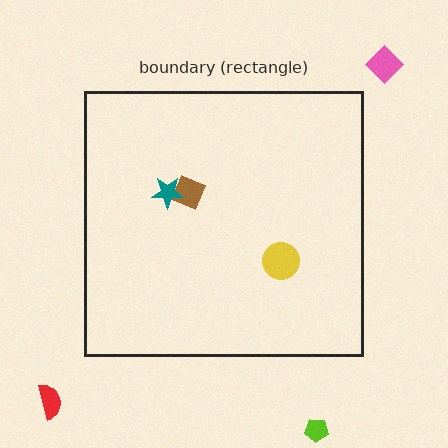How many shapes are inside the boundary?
3 inside, 3 outside.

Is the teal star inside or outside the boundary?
Inside.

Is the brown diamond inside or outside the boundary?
Inside.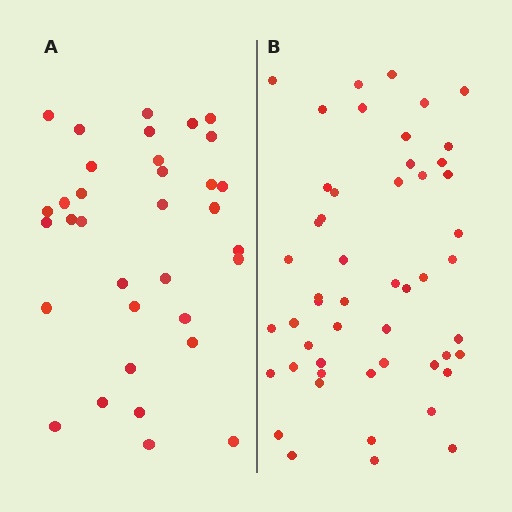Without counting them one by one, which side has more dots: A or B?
Region B (the right region) has more dots.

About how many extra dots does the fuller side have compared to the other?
Region B has approximately 15 more dots than region A.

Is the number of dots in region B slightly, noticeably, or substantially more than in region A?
Region B has substantially more. The ratio is roughly 1.5 to 1.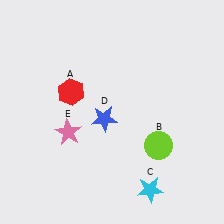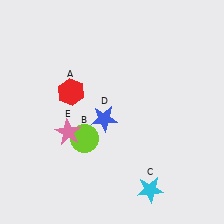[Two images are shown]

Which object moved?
The lime circle (B) moved left.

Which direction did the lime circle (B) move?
The lime circle (B) moved left.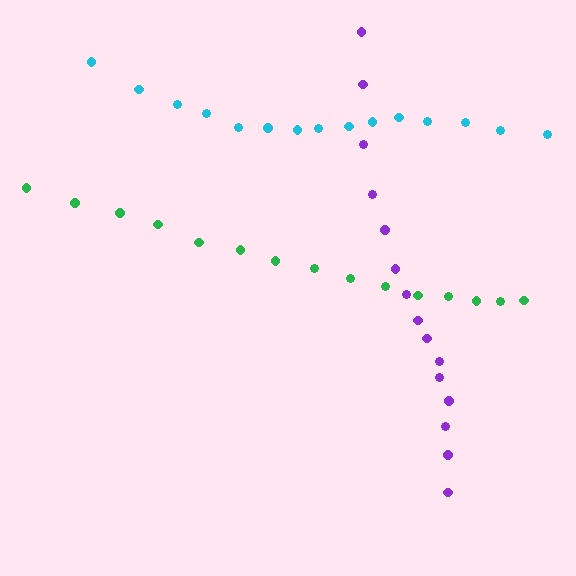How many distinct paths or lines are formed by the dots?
There are 3 distinct paths.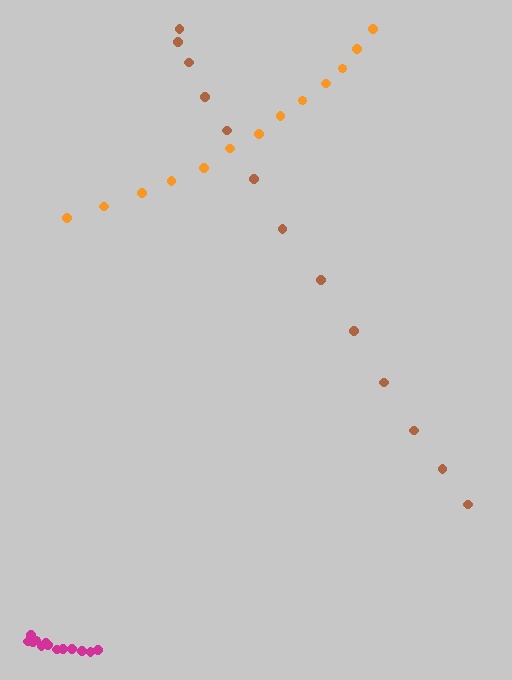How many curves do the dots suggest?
There are 3 distinct paths.